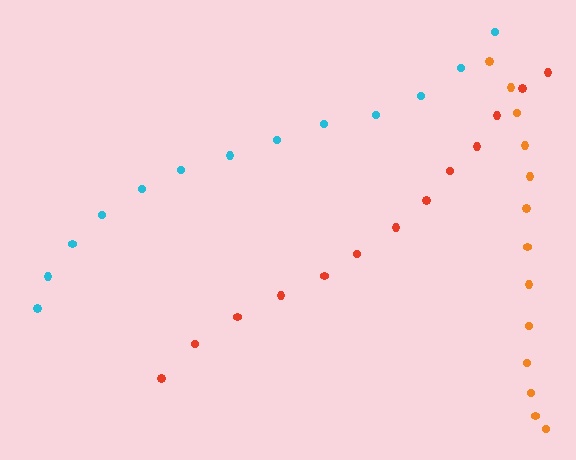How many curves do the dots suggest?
There are 3 distinct paths.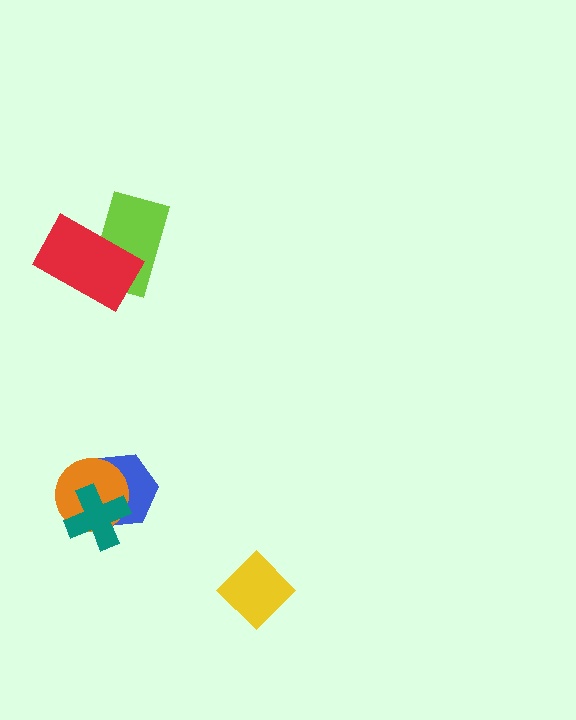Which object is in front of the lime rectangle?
The red rectangle is in front of the lime rectangle.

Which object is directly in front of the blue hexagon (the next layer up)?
The orange circle is directly in front of the blue hexagon.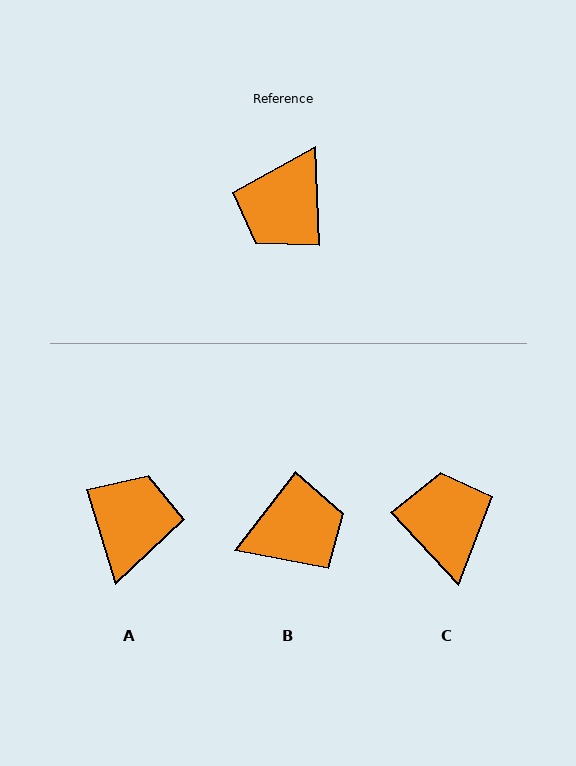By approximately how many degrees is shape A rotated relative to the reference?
Approximately 165 degrees clockwise.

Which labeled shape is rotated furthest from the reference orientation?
A, about 165 degrees away.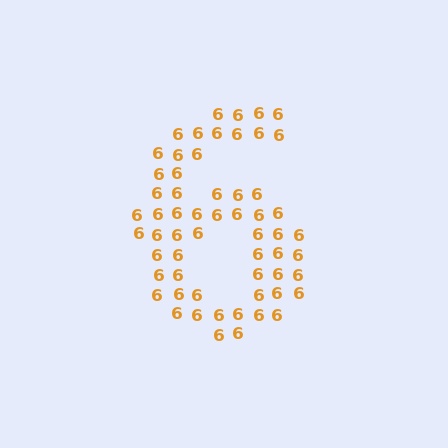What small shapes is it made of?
It is made of small digit 6's.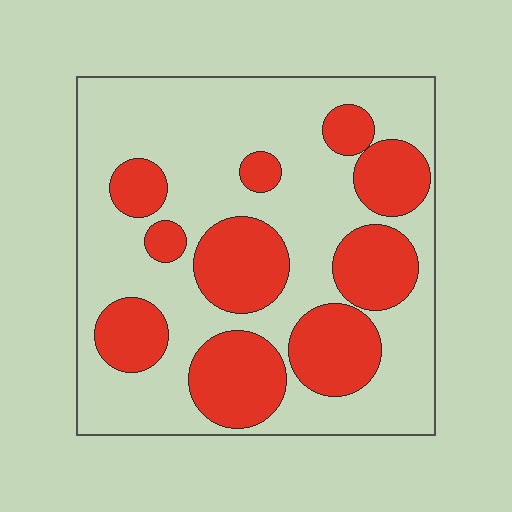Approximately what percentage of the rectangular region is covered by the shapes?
Approximately 35%.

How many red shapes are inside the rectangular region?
10.